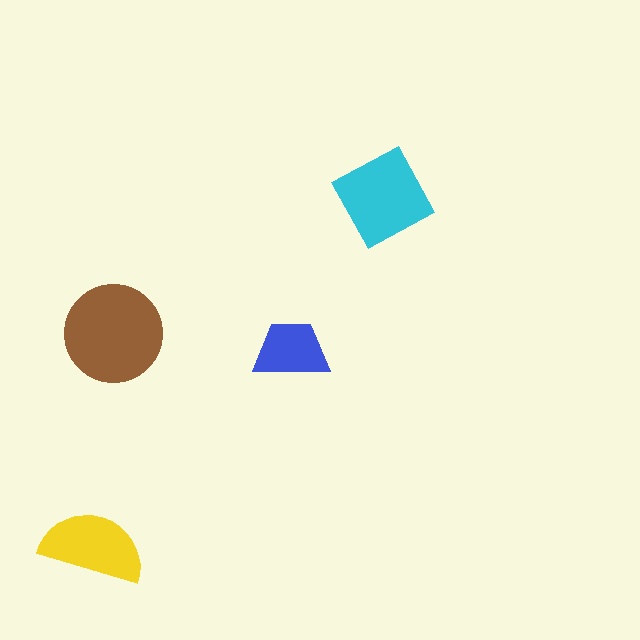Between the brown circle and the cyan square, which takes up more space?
The brown circle.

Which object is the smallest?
The blue trapezoid.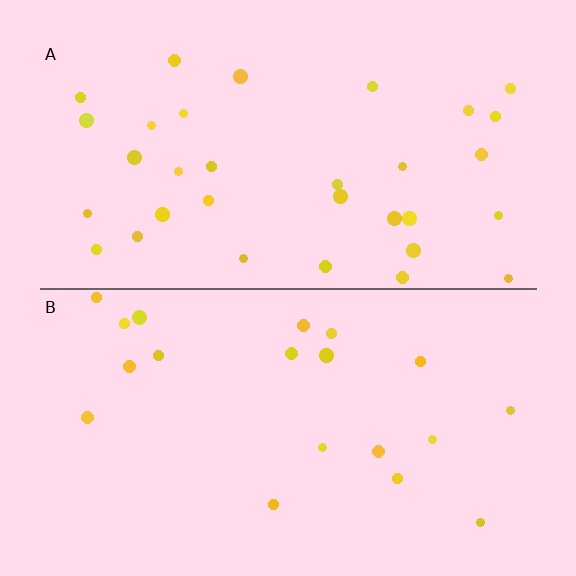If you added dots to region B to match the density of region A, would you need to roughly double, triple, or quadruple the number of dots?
Approximately double.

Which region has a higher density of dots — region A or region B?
A (the top).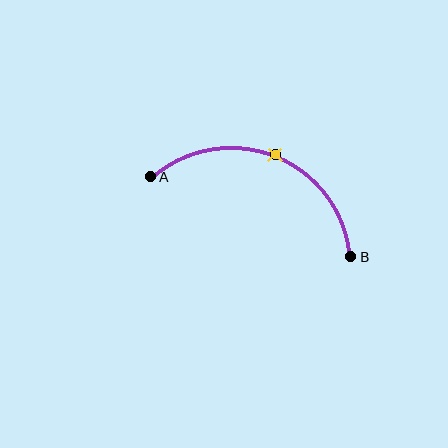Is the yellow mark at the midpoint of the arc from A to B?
Yes. The yellow mark lies on the arc at equal arc-length from both A and B — it is the arc midpoint.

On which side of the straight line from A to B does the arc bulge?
The arc bulges above the straight line connecting A and B.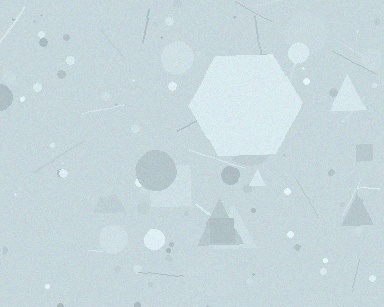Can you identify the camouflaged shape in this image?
The camouflaged shape is a hexagon.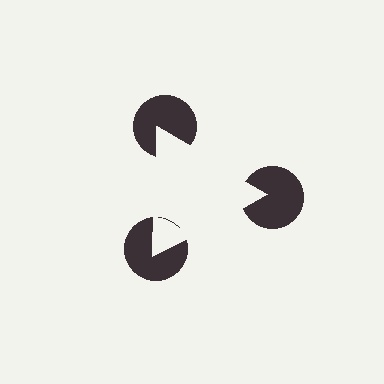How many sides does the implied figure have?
3 sides.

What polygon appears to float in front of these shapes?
An illusory triangle — its edges are inferred from the aligned wedge cuts in the pac-man discs, not physically drawn.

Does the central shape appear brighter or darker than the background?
It typically appears slightly brighter than the background, even though no actual brightness change is drawn.